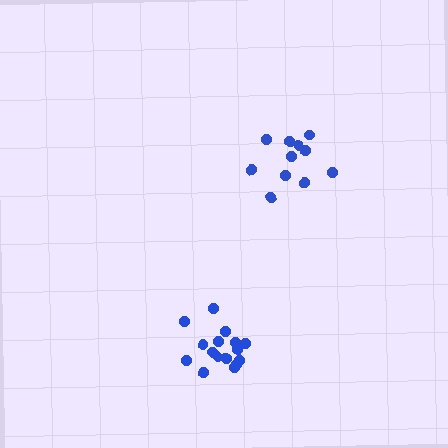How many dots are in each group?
Group 1: 16 dots, Group 2: 11 dots (27 total).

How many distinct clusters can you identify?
There are 2 distinct clusters.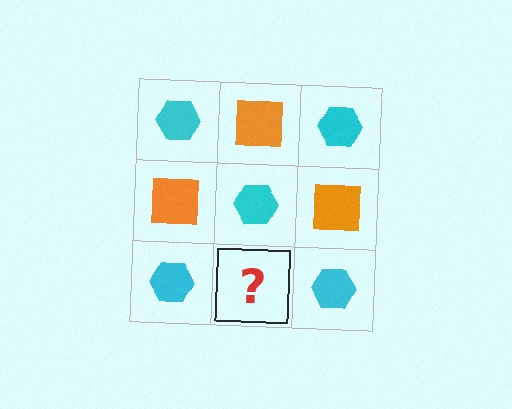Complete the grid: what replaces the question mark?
The question mark should be replaced with an orange square.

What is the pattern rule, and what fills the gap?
The rule is that it alternates cyan hexagon and orange square in a checkerboard pattern. The gap should be filled with an orange square.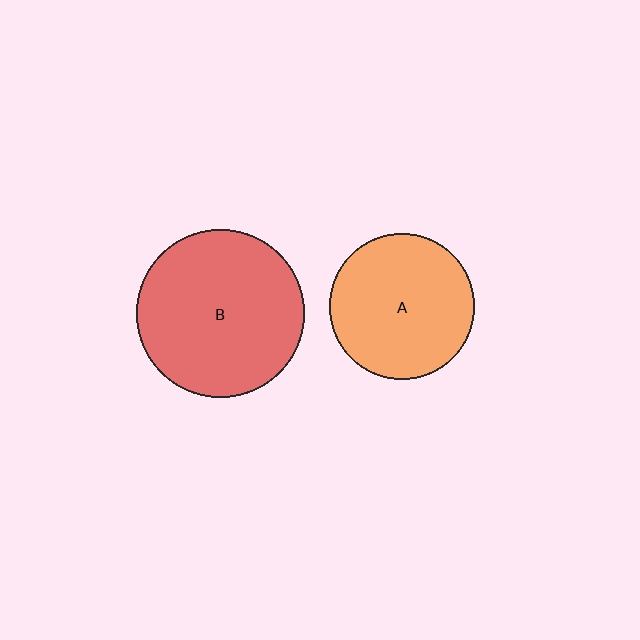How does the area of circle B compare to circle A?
Approximately 1.3 times.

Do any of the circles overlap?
No, none of the circles overlap.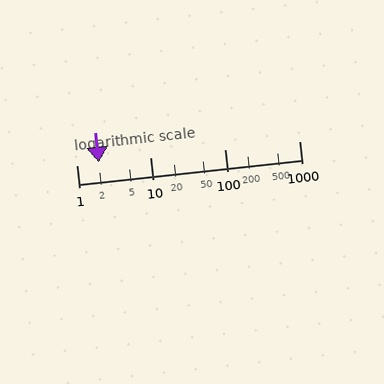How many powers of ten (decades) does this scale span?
The scale spans 3 decades, from 1 to 1000.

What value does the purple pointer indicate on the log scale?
The pointer indicates approximately 2.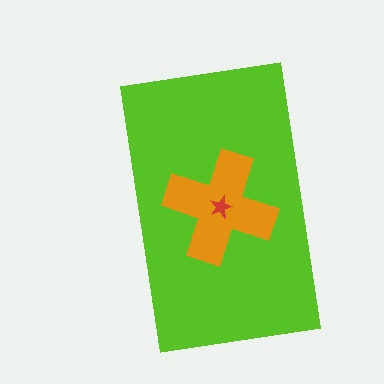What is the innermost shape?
The red star.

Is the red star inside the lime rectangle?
Yes.